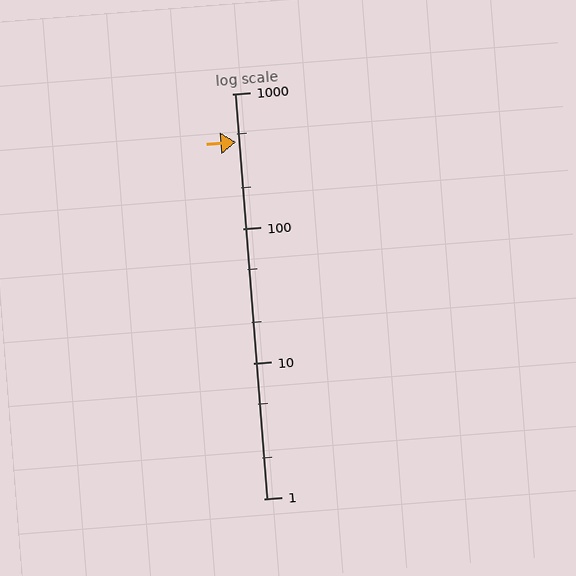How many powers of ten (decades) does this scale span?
The scale spans 3 decades, from 1 to 1000.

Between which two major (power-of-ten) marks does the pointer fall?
The pointer is between 100 and 1000.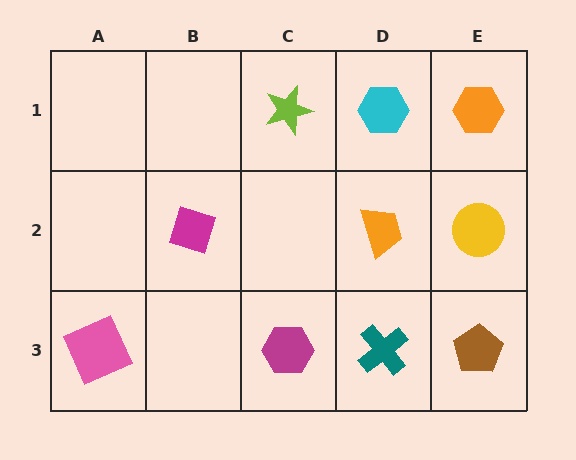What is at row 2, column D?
An orange trapezoid.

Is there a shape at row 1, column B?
No, that cell is empty.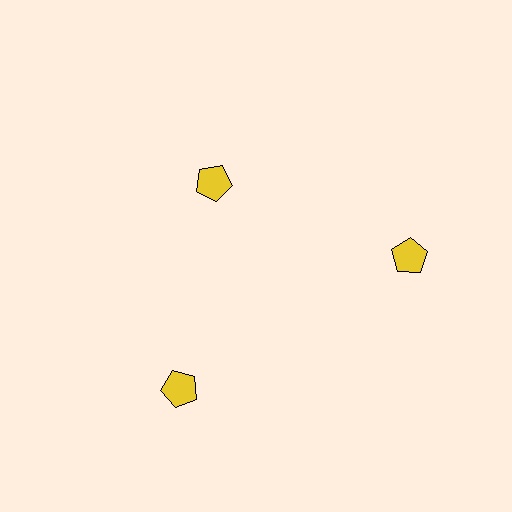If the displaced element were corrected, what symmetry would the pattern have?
It would have 3-fold rotational symmetry — the pattern would map onto itself every 120 degrees.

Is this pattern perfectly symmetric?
No. The 3 yellow pentagons are arranged in a ring, but one element near the 11 o'clock position is pulled inward toward the center, breaking the 3-fold rotational symmetry.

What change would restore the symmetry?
The symmetry would be restored by moving it outward, back onto the ring so that all 3 pentagons sit at equal angles and equal distance from the center.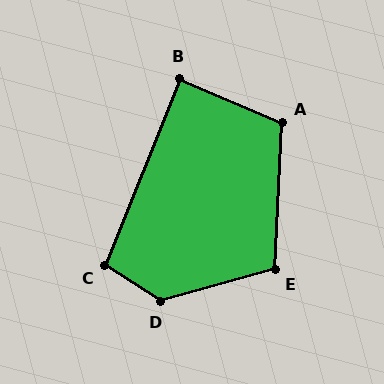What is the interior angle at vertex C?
Approximately 101 degrees (obtuse).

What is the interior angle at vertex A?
Approximately 110 degrees (obtuse).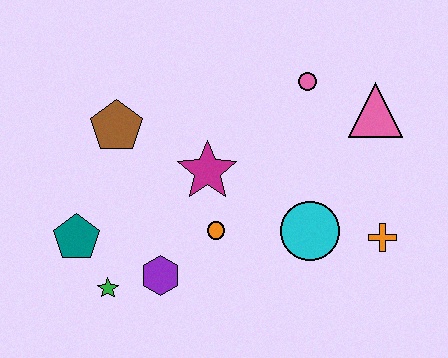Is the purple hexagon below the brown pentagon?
Yes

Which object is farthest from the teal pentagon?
The pink triangle is farthest from the teal pentagon.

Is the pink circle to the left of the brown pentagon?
No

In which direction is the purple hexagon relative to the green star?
The purple hexagon is to the right of the green star.